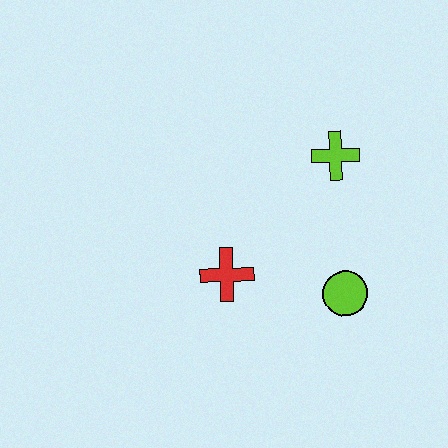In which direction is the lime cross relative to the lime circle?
The lime cross is above the lime circle.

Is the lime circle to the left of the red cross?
No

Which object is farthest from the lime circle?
The lime cross is farthest from the lime circle.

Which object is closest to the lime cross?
The lime circle is closest to the lime cross.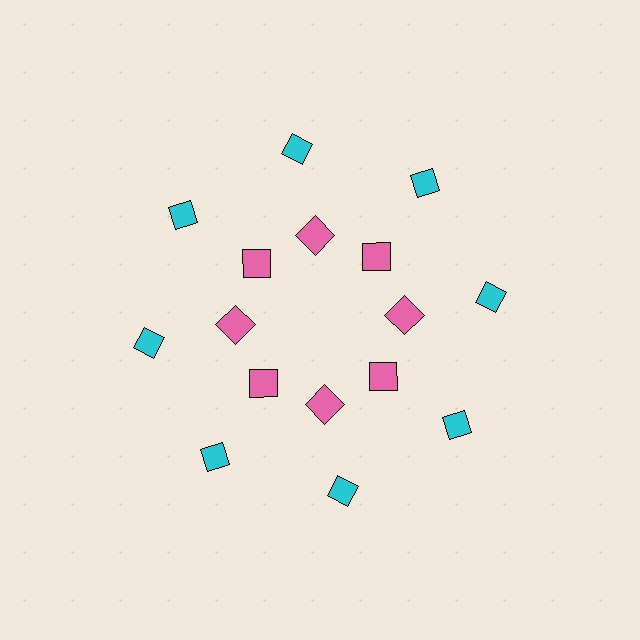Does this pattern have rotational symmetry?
Yes, this pattern has 8-fold rotational symmetry. It looks the same after rotating 45 degrees around the center.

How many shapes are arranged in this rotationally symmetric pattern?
There are 16 shapes, arranged in 8 groups of 2.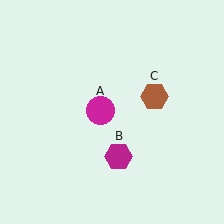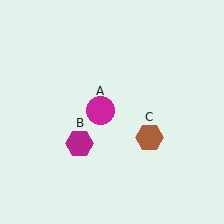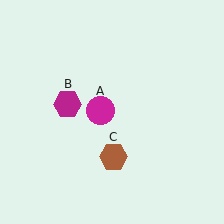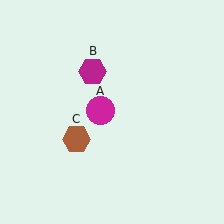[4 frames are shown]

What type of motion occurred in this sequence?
The magenta hexagon (object B), brown hexagon (object C) rotated clockwise around the center of the scene.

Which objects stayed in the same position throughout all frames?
Magenta circle (object A) remained stationary.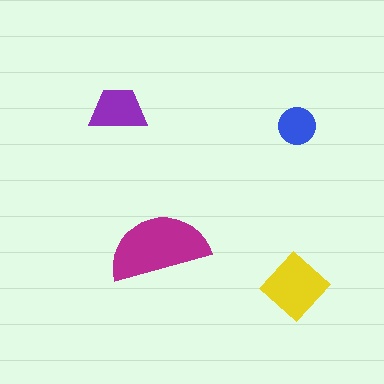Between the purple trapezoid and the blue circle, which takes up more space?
The purple trapezoid.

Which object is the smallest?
The blue circle.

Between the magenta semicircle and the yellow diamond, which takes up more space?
The magenta semicircle.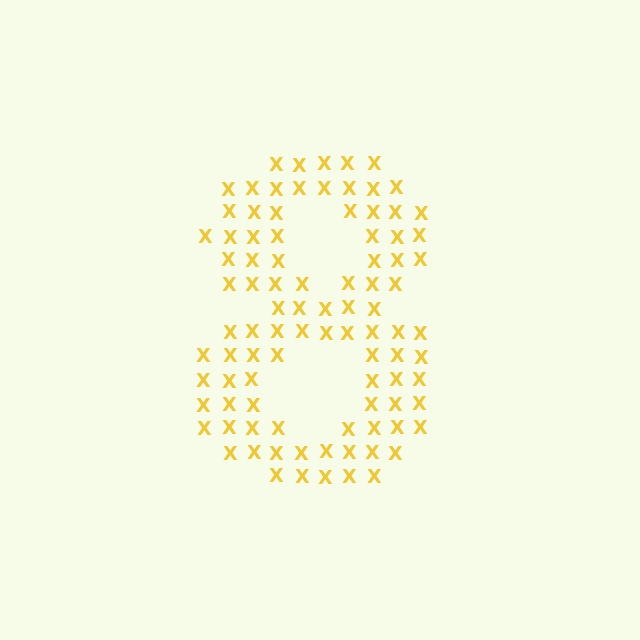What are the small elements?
The small elements are letter X's.